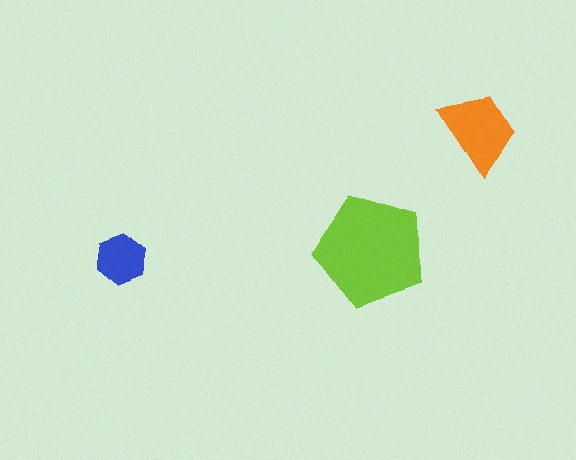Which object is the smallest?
The blue hexagon.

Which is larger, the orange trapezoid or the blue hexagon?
The orange trapezoid.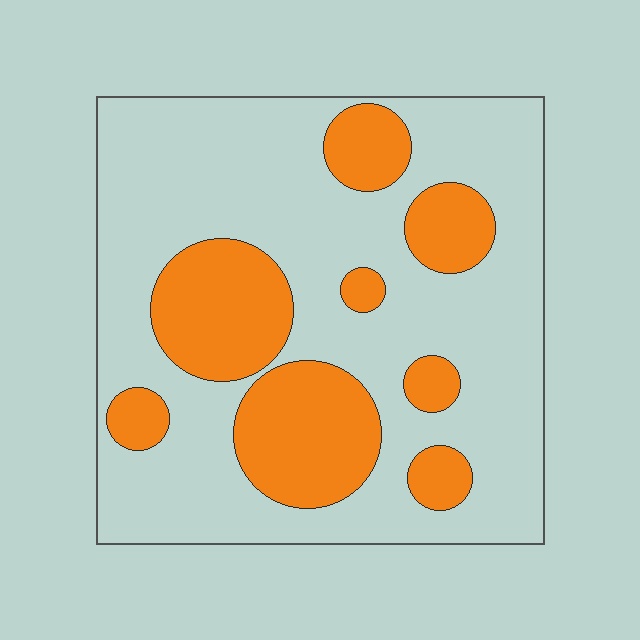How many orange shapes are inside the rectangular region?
8.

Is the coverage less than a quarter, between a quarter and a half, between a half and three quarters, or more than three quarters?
Between a quarter and a half.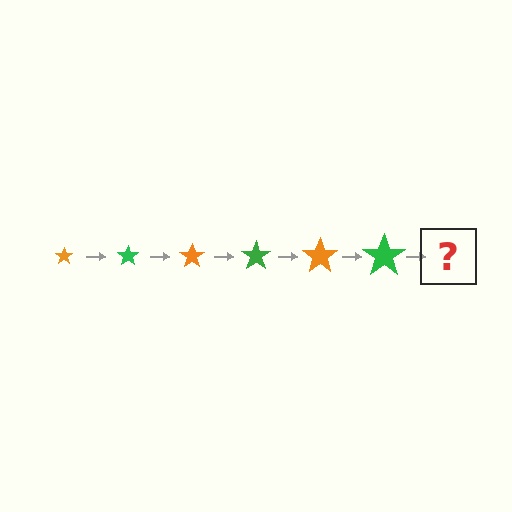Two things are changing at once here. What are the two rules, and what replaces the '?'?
The two rules are that the star grows larger each step and the color cycles through orange and green. The '?' should be an orange star, larger than the previous one.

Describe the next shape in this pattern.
It should be an orange star, larger than the previous one.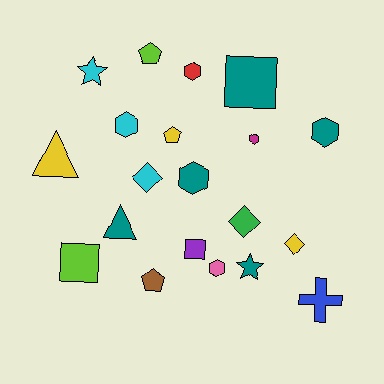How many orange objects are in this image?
There are no orange objects.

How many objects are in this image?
There are 20 objects.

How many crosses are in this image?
There is 1 cross.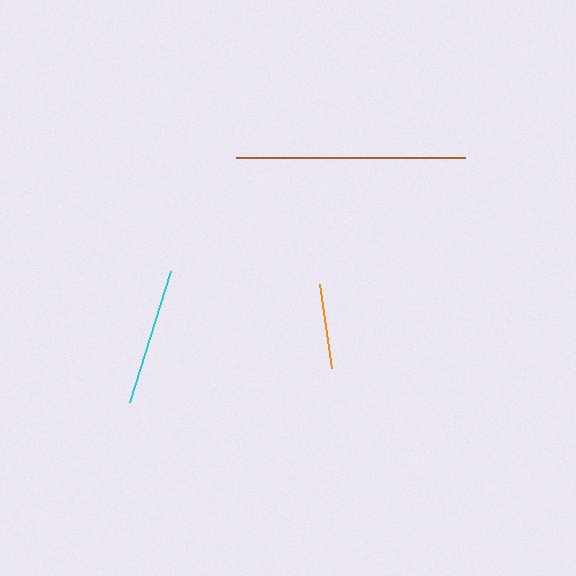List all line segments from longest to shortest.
From longest to shortest: brown, cyan, orange.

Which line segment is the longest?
The brown line is the longest at approximately 230 pixels.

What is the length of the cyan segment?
The cyan segment is approximately 137 pixels long.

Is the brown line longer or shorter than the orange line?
The brown line is longer than the orange line.